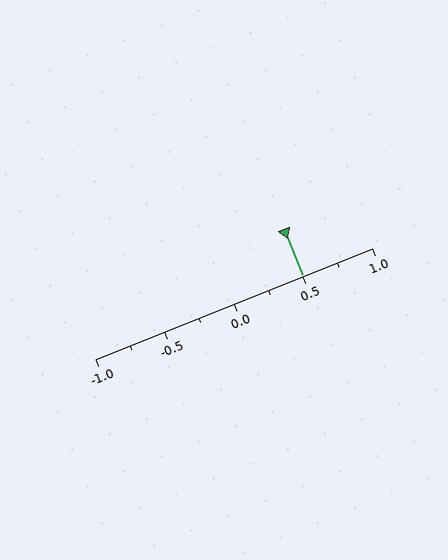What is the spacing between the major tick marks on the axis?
The major ticks are spaced 0.5 apart.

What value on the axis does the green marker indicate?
The marker indicates approximately 0.5.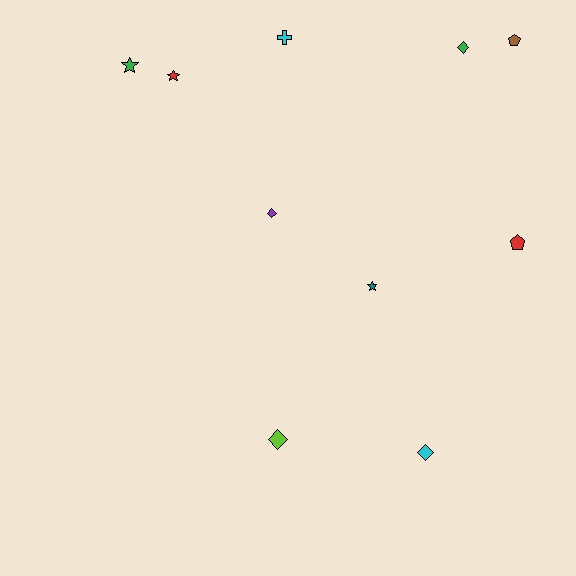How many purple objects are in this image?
There is 1 purple object.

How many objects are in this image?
There are 10 objects.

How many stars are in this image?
There are 3 stars.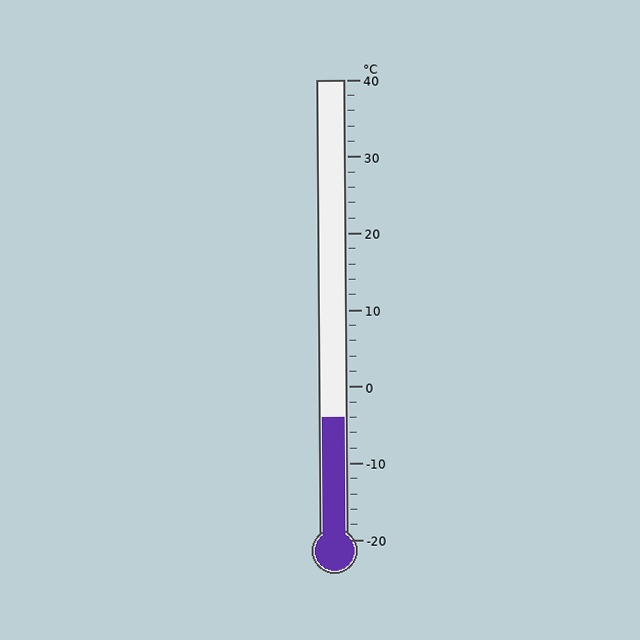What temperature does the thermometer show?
The thermometer shows approximately -4°C.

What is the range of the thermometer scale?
The thermometer scale ranges from -20°C to 40°C.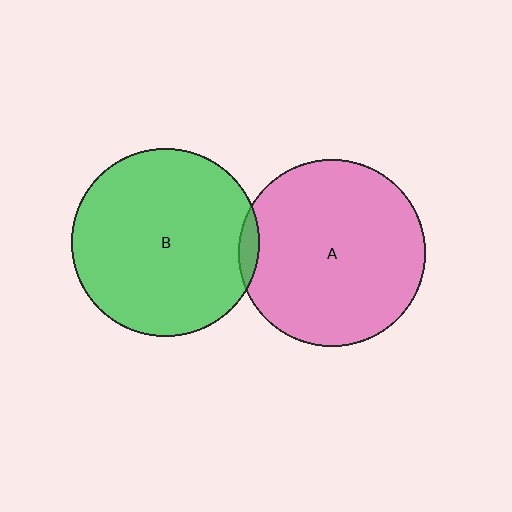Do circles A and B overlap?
Yes.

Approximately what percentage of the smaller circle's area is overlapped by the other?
Approximately 5%.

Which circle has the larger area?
Circle B (green).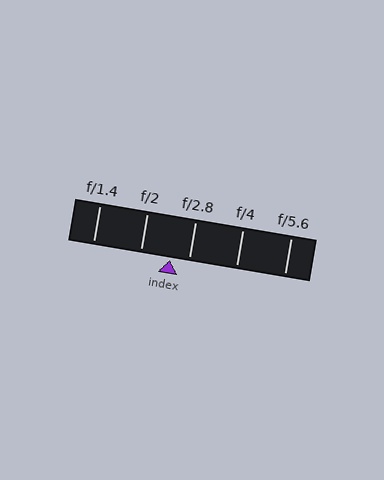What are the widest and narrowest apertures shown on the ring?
The widest aperture shown is f/1.4 and the narrowest is f/5.6.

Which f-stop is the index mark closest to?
The index mark is closest to f/2.8.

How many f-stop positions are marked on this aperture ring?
There are 5 f-stop positions marked.